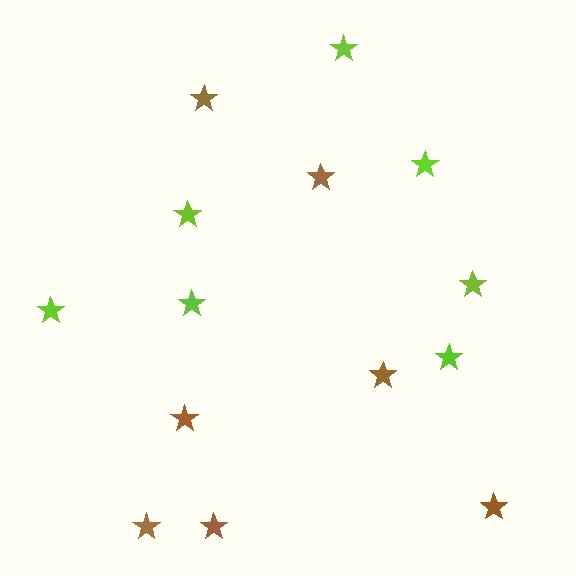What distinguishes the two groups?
There are 2 groups: one group of brown stars (7) and one group of lime stars (7).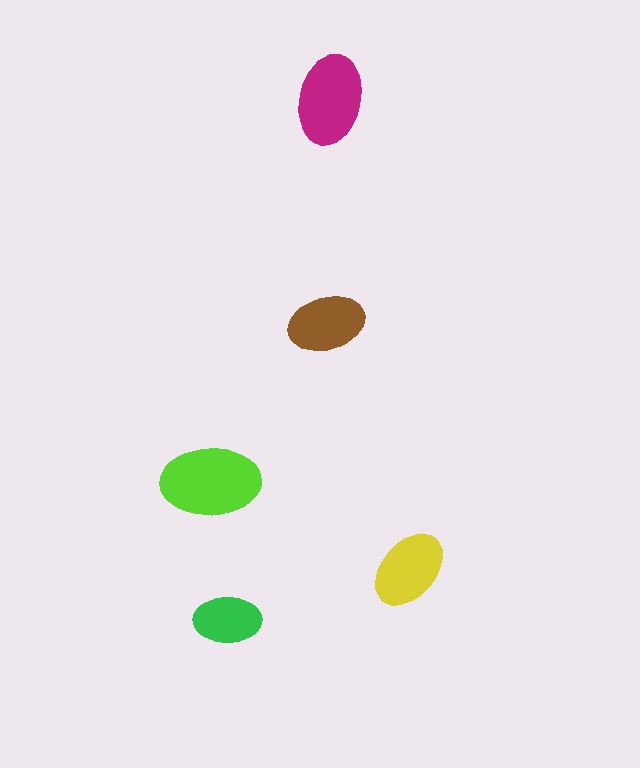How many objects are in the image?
There are 5 objects in the image.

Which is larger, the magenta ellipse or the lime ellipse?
The lime one.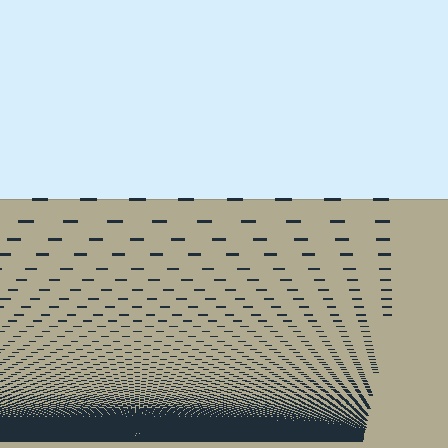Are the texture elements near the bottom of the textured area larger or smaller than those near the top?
Smaller. The gradient is inverted — elements near the bottom are smaller and denser.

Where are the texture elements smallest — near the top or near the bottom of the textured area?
Near the bottom.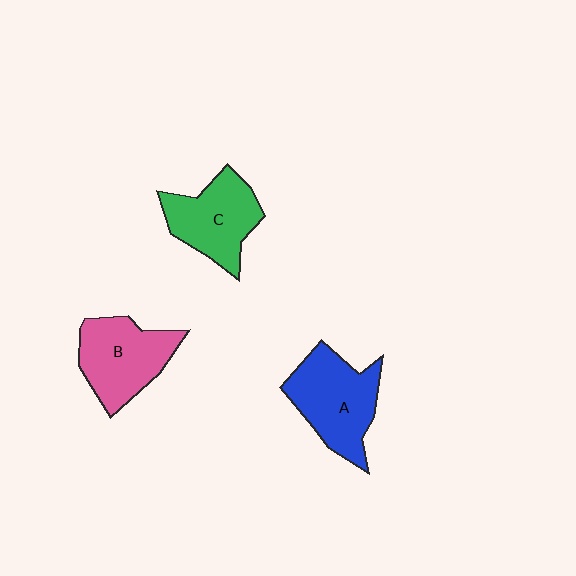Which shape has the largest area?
Shape A (blue).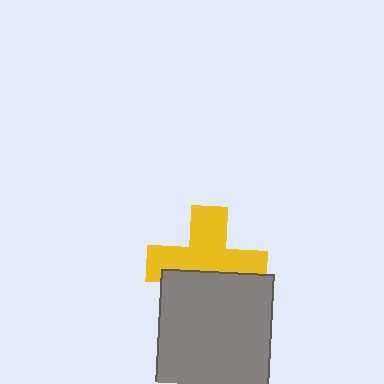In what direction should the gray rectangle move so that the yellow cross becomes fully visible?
The gray rectangle should move down. That is the shortest direction to clear the overlap and leave the yellow cross fully visible.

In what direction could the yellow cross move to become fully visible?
The yellow cross could move up. That would shift it out from behind the gray rectangle entirely.